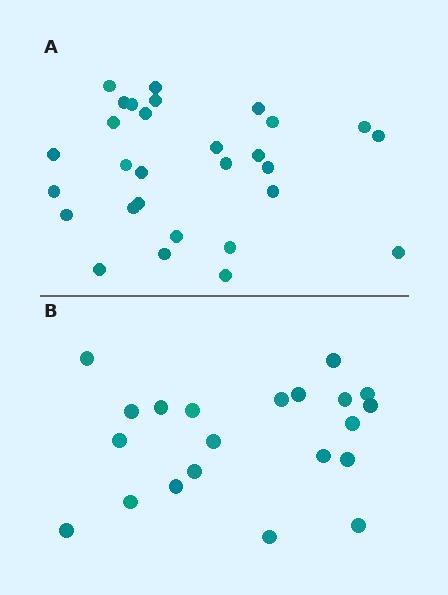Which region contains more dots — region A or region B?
Region A (the top region) has more dots.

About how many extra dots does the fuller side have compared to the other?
Region A has roughly 8 or so more dots than region B.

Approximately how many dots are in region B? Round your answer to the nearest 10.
About 20 dots. (The exact count is 21, which rounds to 20.)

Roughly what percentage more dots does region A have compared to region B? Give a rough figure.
About 40% more.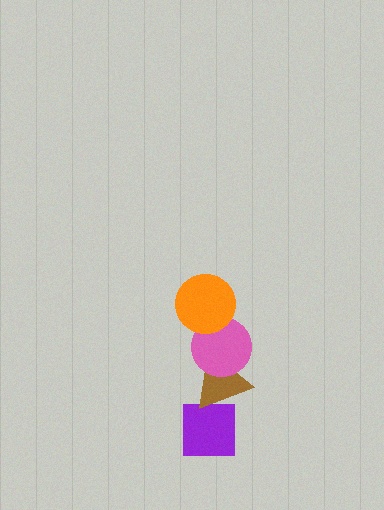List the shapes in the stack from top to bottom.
From top to bottom: the orange circle, the pink circle, the brown triangle, the purple square.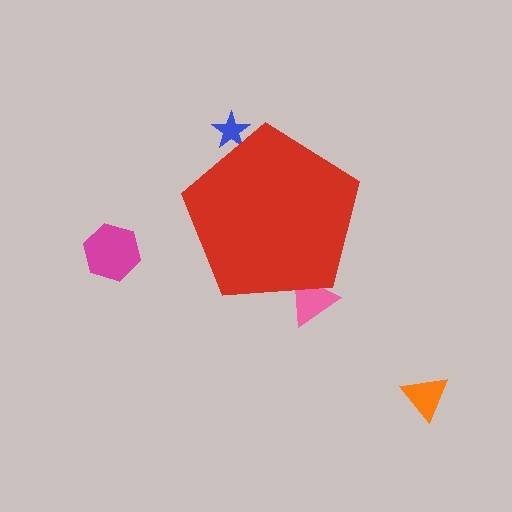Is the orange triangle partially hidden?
No, the orange triangle is fully visible.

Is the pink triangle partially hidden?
Yes, the pink triangle is partially hidden behind the red pentagon.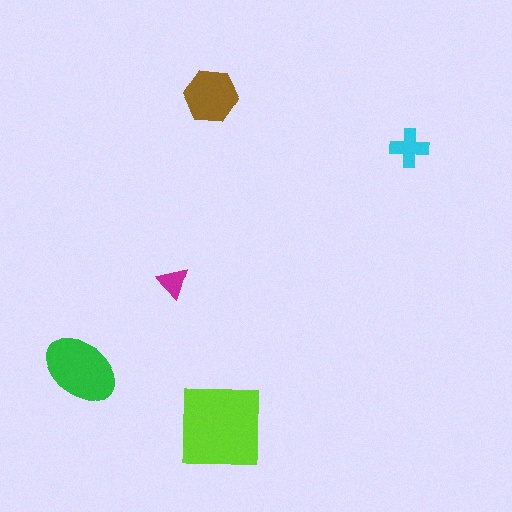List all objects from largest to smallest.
The lime square, the green ellipse, the brown hexagon, the cyan cross, the magenta triangle.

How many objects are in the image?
There are 5 objects in the image.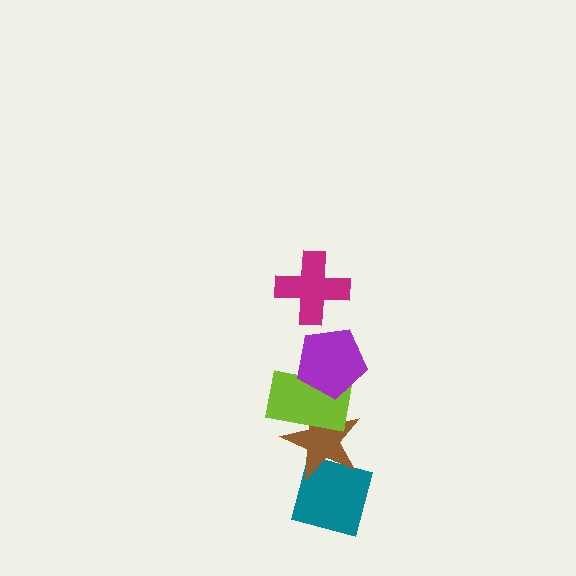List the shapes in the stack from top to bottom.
From top to bottom: the magenta cross, the purple pentagon, the lime rectangle, the brown star, the teal square.